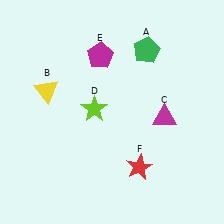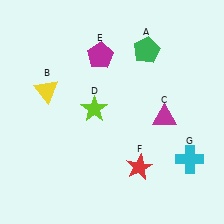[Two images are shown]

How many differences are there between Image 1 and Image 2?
There is 1 difference between the two images.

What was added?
A cyan cross (G) was added in Image 2.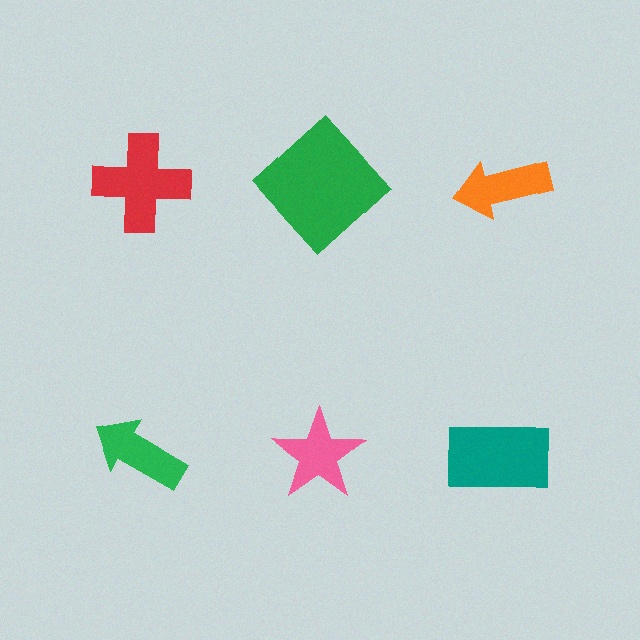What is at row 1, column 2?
A green diamond.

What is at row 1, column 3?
An orange arrow.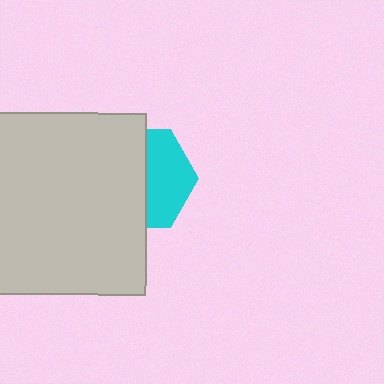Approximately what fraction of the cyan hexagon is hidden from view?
Roughly 56% of the cyan hexagon is hidden behind the light gray square.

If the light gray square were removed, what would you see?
You would see the complete cyan hexagon.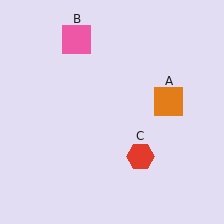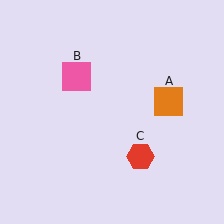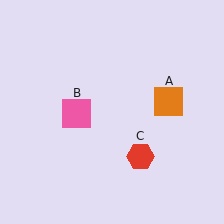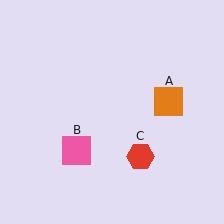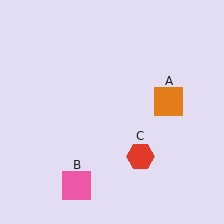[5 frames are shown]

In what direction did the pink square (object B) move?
The pink square (object B) moved down.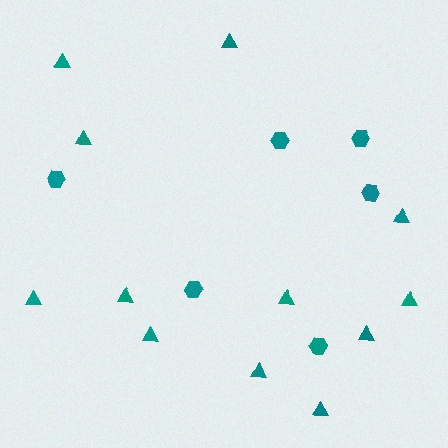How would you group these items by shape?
There are 2 groups: one group of triangles (12) and one group of hexagons (6).